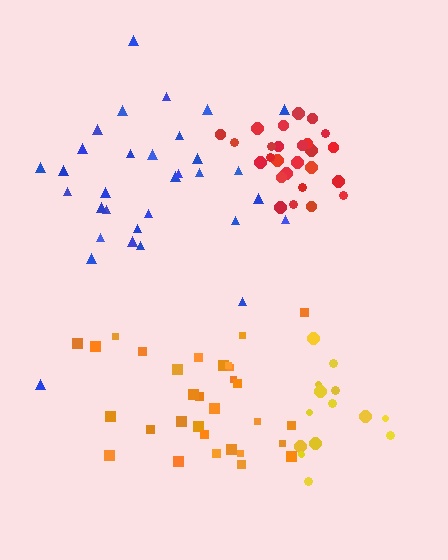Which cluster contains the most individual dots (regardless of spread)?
Blue (32).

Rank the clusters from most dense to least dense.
red, orange, blue, yellow.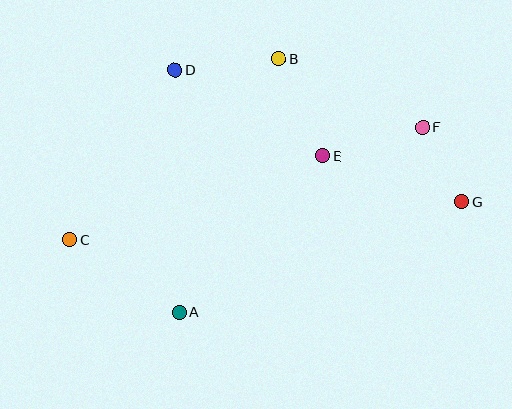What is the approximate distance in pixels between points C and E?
The distance between C and E is approximately 266 pixels.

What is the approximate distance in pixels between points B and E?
The distance between B and E is approximately 107 pixels.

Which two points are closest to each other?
Points F and G are closest to each other.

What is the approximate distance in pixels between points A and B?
The distance between A and B is approximately 272 pixels.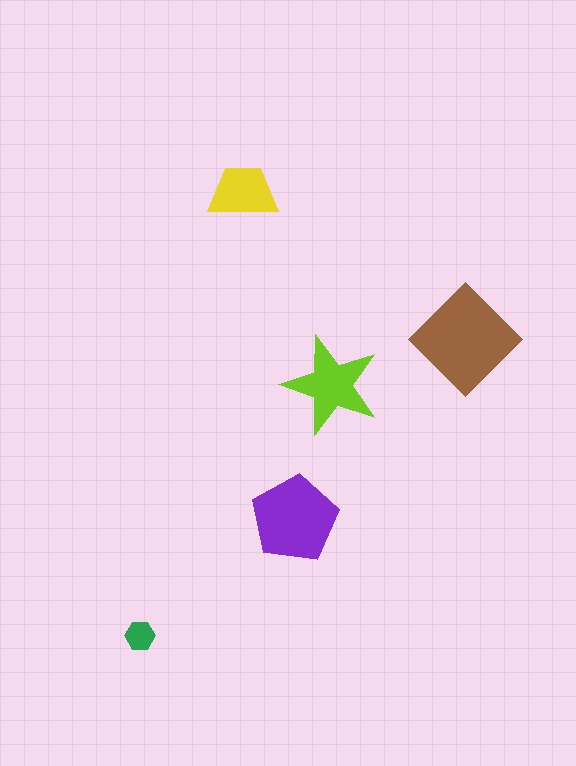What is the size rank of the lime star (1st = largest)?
3rd.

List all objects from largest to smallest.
The brown diamond, the purple pentagon, the lime star, the yellow trapezoid, the green hexagon.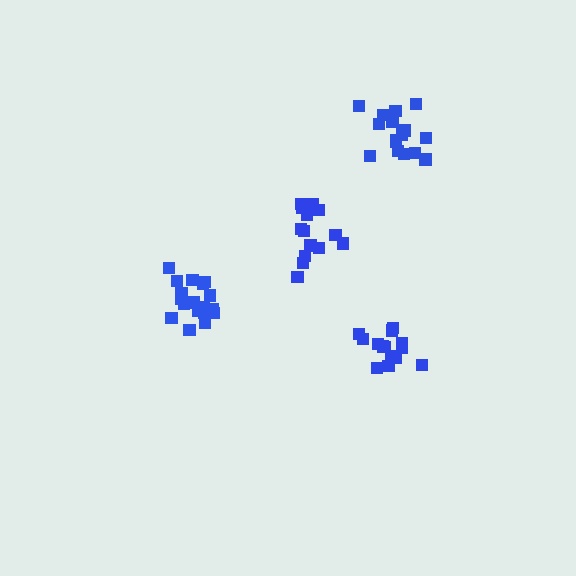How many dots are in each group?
Group 1: 16 dots, Group 2: 19 dots, Group 3: 15 dots, Group 4: 14 dots (64 total).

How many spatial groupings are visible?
There are 4 spatial groupings.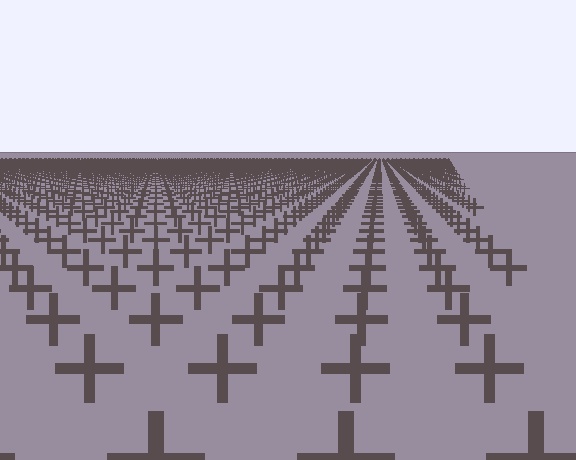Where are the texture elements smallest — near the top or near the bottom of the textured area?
Near the top.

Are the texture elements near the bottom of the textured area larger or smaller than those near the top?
Larger. Near the bottom, elements are closer to the viewer and appear at a bigger on-screen size.